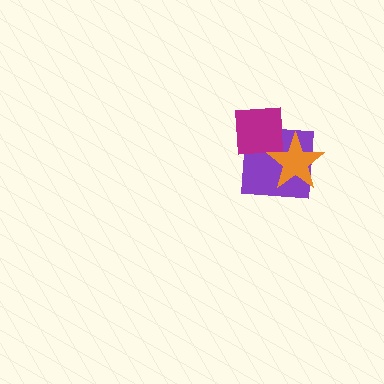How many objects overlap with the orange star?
2 objects overlap with the orange star.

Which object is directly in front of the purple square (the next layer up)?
The magenta square is directly in front of the purple square.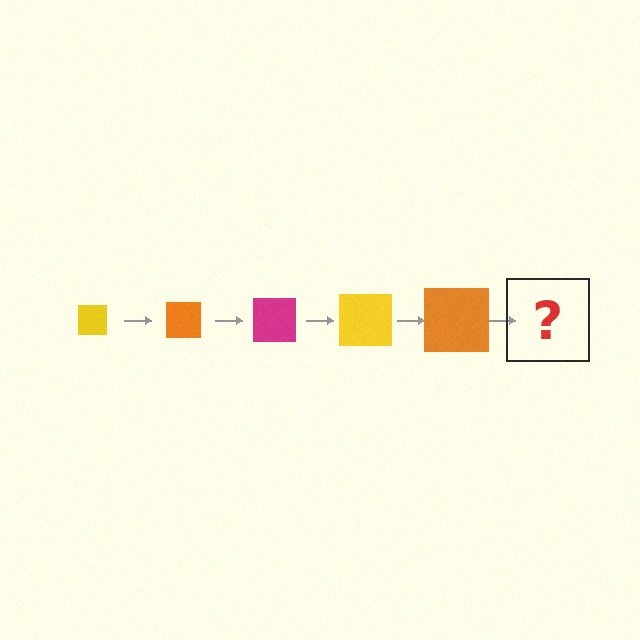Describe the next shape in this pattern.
It should be a magenta square, larger than the previous one.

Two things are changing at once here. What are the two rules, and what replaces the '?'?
The two rules are that the square grows larger each step and the color cycles through yellow, orange, and magenta. The '?' should be a magenta square, larger than the previous one.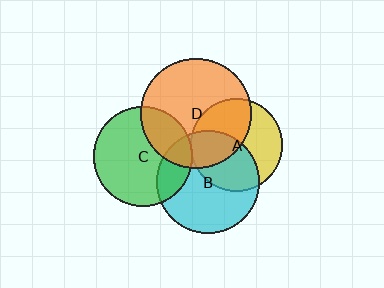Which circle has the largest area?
Circle D (orange).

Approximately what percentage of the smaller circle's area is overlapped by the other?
Approximately 5%.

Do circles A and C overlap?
Yes.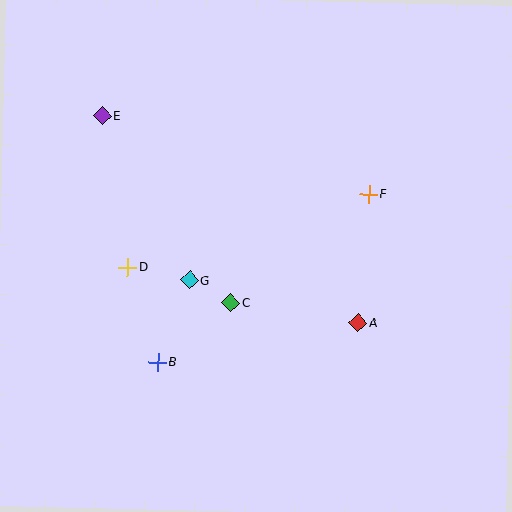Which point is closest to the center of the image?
Point C at (230, 302) is closest to the center.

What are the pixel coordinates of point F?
Point F is at (369, 194).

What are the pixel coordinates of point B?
Point B is at (158, 362).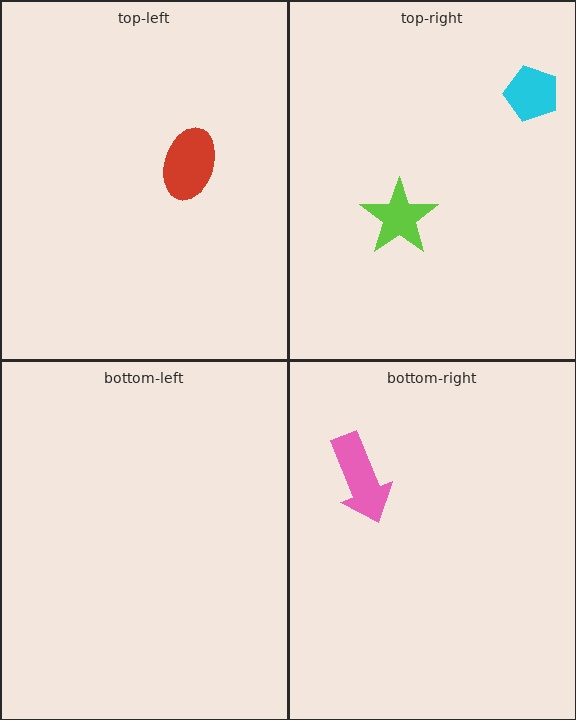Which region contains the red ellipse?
The top-left region.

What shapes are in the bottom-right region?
The pink arrow.